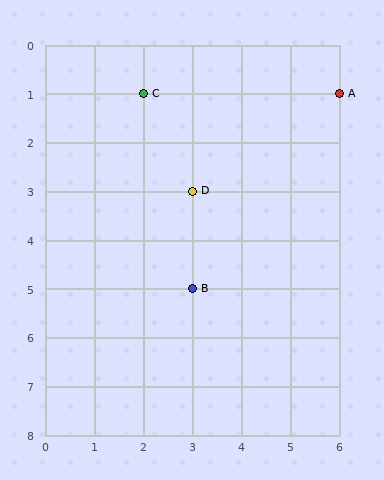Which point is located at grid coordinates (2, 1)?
Point C is at (2, 1).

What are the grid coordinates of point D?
Point D is at grid coordinates (3, 3).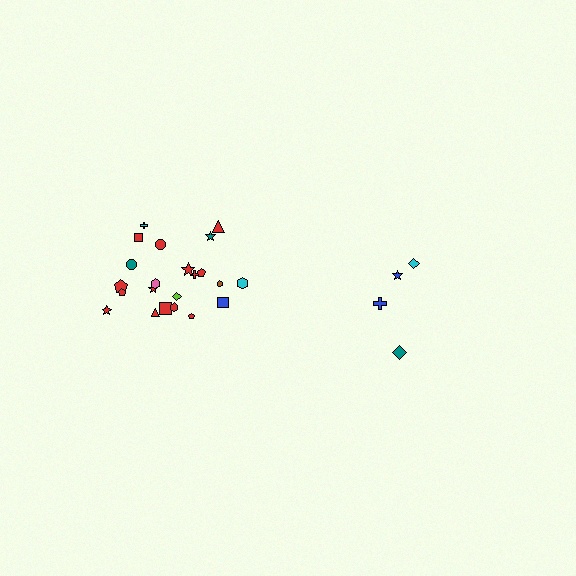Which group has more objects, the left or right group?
The left group.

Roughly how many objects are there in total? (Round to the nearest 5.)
Roughly 25 objects in total.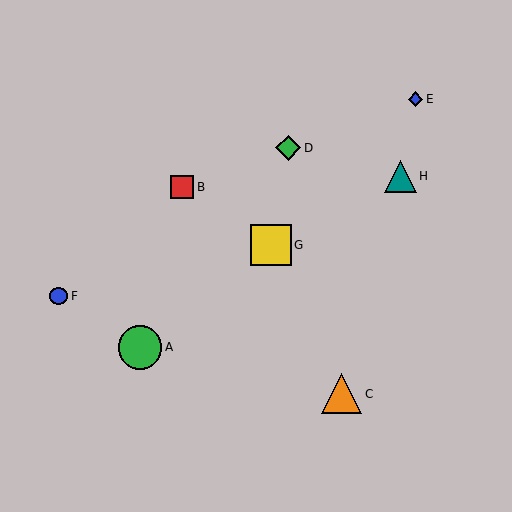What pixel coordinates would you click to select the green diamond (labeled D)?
Click at (288, 148) to select the green diamond D.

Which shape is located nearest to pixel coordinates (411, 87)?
The blue diamond (labeled E) at (416, 99) is nearest to that location.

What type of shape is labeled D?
Shape D is a green diamond.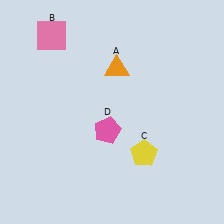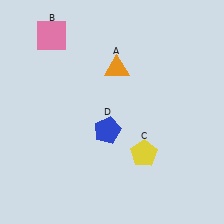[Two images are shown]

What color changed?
The pentagon (D) changed from pink in Image 1 to blue in Image 2.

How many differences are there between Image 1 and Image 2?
There is 1 difference between the two images.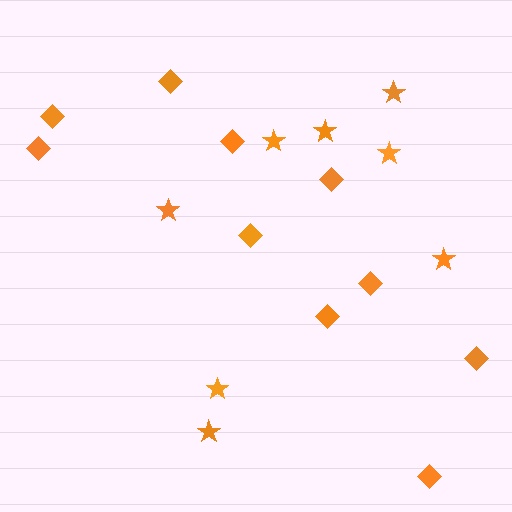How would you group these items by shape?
There are 2 groups: one group of stars (8) and one group of diamonds (10).